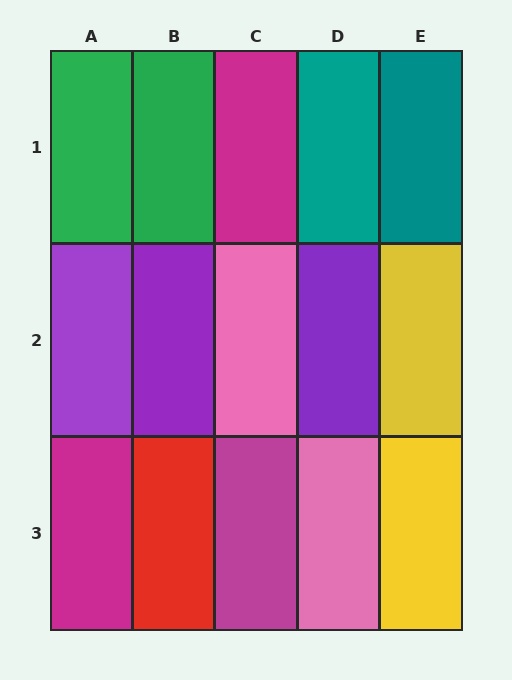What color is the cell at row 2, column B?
Purple.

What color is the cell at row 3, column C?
Magenta.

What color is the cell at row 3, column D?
Pink.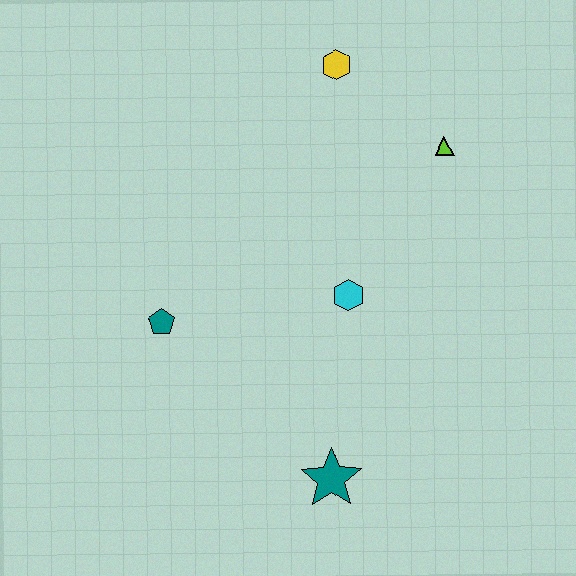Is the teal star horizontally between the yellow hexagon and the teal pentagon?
Yes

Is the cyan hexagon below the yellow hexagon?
Yes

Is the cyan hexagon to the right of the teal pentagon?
Yes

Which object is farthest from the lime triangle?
The teal star is farthest from the lime triangle.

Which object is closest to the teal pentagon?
The cyan hexagon is closest to the teal pentagon.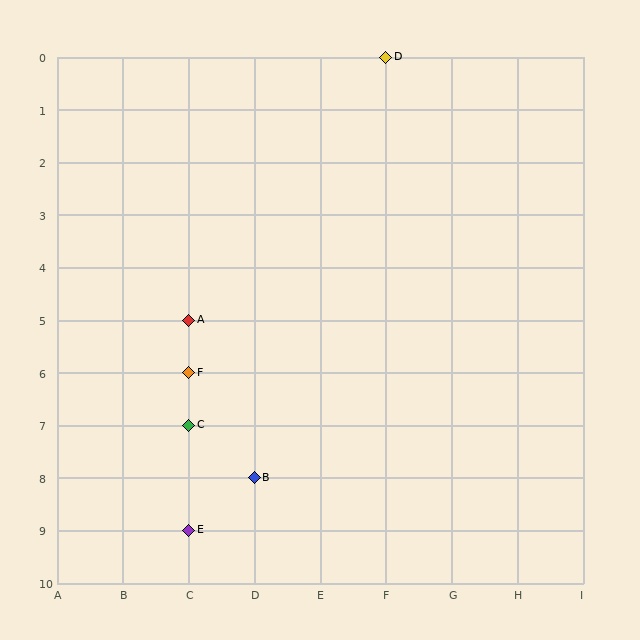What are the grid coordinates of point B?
Point B is at grid coordinates (D, 8).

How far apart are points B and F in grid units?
Points B and F are 1 column and 2 rows apart (about 2.2 grid units diagonally).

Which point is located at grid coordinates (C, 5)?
Point A is at (C, 5).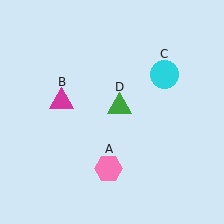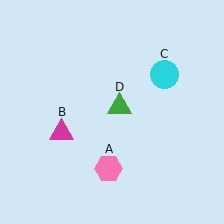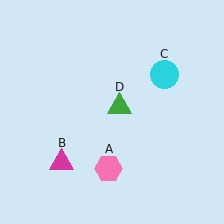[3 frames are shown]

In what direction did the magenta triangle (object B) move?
The magenta triangle (object B) moved down.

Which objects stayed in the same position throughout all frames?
Pink hexagon (object A) and cyan circle (object C) and green triangle (object D) remained stationary.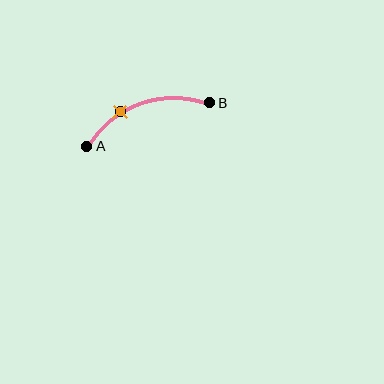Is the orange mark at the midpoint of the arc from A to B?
No. The orange mark lies on the arc but is closer to endpoint A. The arc midpoint would be at the point on the curve equidistant along the arc from both A and B.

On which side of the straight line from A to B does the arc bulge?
The arc bulges above the straight line connecting A and B.